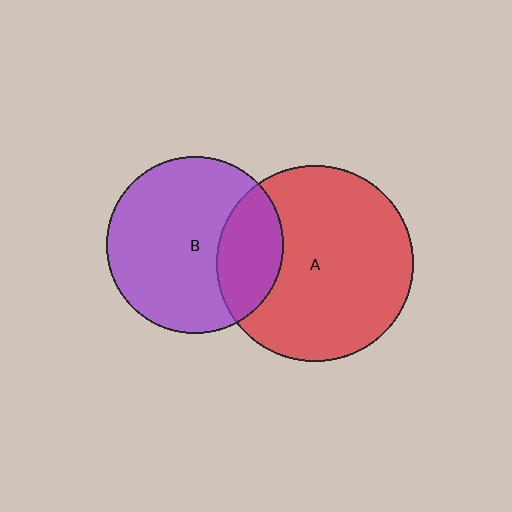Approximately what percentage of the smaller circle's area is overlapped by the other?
Approximately 25%.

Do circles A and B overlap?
Yes.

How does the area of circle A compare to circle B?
Approximately 1.2 times.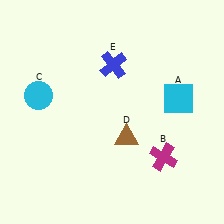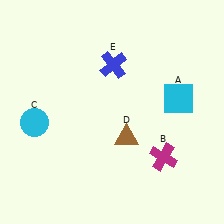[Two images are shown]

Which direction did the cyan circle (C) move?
The cyan circle (C) moved down.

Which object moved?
The cyan circle (C) moved down.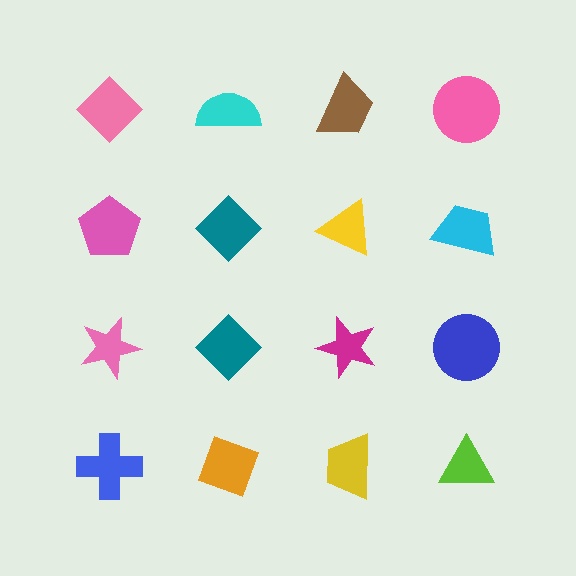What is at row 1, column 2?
A cyan semicircle.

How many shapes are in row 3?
4 shapes.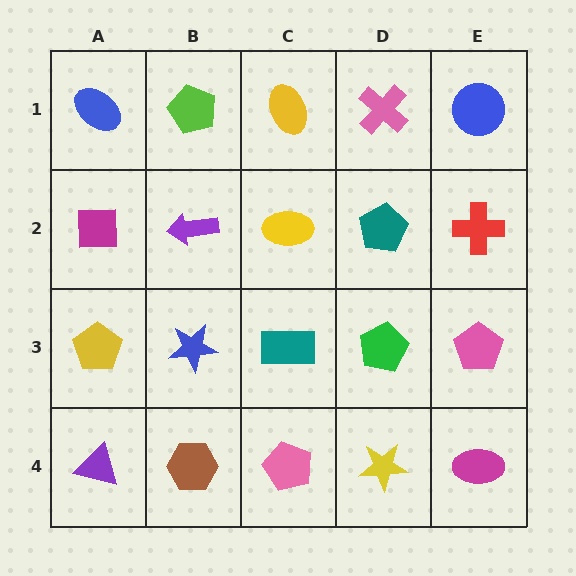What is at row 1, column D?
A pink cross.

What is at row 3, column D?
A green pentagon.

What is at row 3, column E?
A pink pentagon.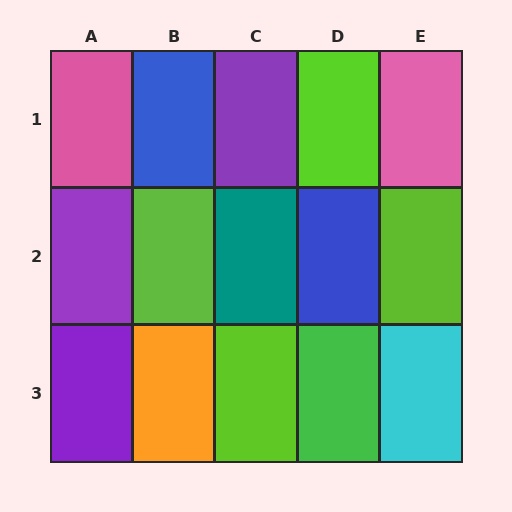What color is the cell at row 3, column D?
Green.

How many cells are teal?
1 cell is teal.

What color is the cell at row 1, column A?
Pink.